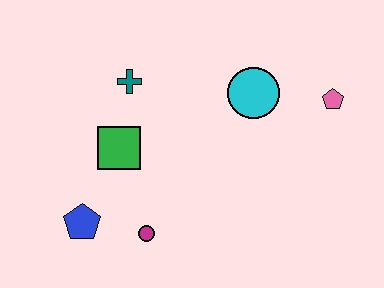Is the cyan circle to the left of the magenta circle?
No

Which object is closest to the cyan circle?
The pink pentagon is closest to the cyan circle.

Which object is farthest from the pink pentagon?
The blue pentagon is farthest from the pink pentagon.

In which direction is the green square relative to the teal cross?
The green square is below the teal cross.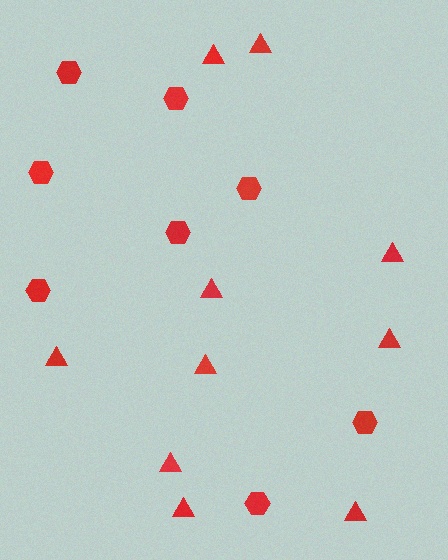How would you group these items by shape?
There are 2 groups: one group of hexagons (8) and one group of triangles (10).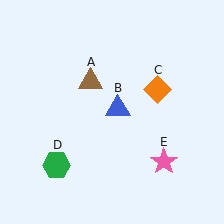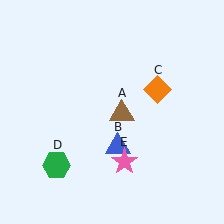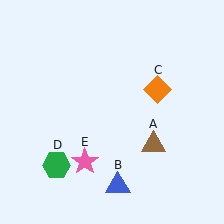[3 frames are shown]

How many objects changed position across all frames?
3 objects changed position: brown triangle (object A), blue triangle (object B), pink star (object E).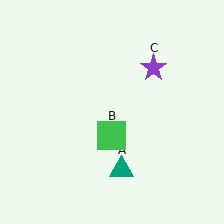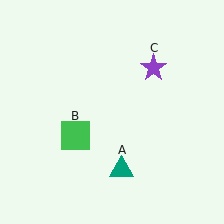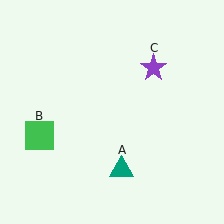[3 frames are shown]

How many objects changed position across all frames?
1 object changed position: green square (object B).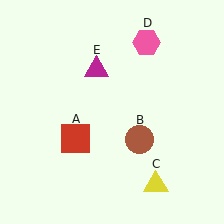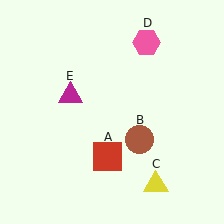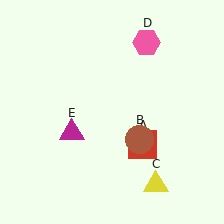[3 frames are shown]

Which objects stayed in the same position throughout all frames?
Brown circle (object B) and yellow triangle (object C) and pink hexagon (object D) remained stationary.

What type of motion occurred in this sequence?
The red square (object A), magenta triangle (object E) rotated counterclockwise around the center of the scene.